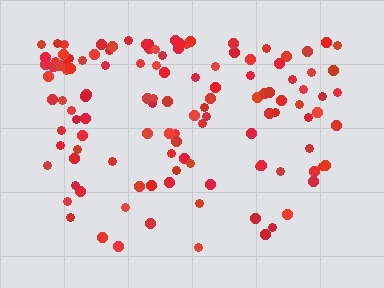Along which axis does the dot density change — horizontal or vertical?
Vertical.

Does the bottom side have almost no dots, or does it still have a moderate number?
Still a moderate number, just noticeably fewer than the top.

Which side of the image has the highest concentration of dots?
The top.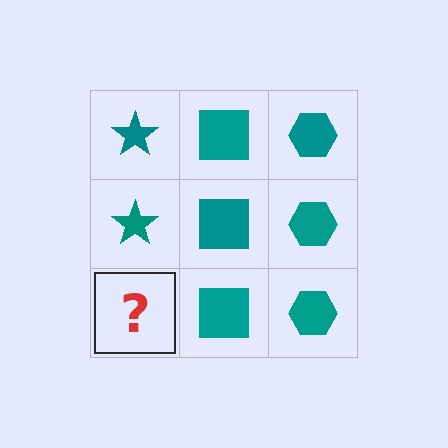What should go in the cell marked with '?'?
The missing cell should contain a teal star.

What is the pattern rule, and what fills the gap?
The rule is that each column has a consistent shape. The gap should be filled with a teal star.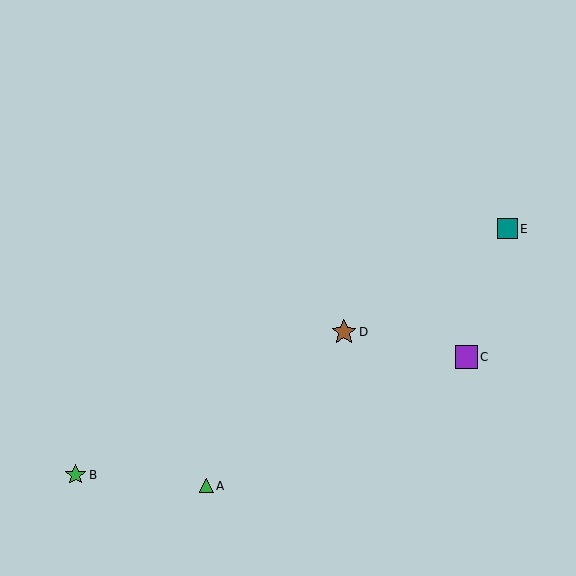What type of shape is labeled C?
Shape C is a purple square.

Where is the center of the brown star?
The center of the brown star is at (344, 332).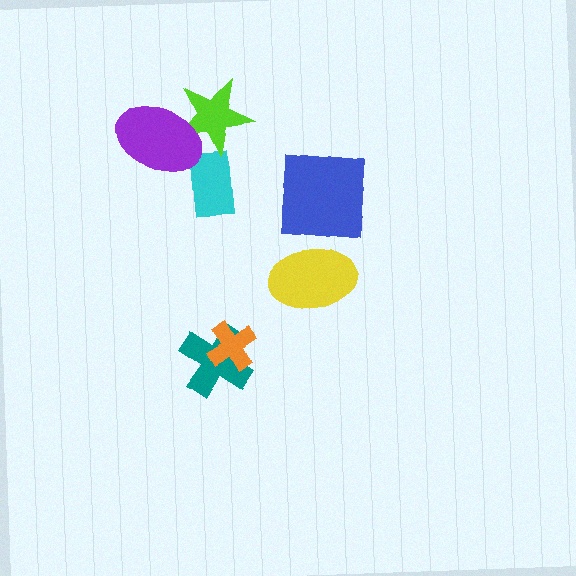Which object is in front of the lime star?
The purple ellipse is in front of the lime star.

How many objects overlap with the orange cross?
1 object overlaps with the orange cross.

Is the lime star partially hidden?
Yes, it is partially covered by another shape.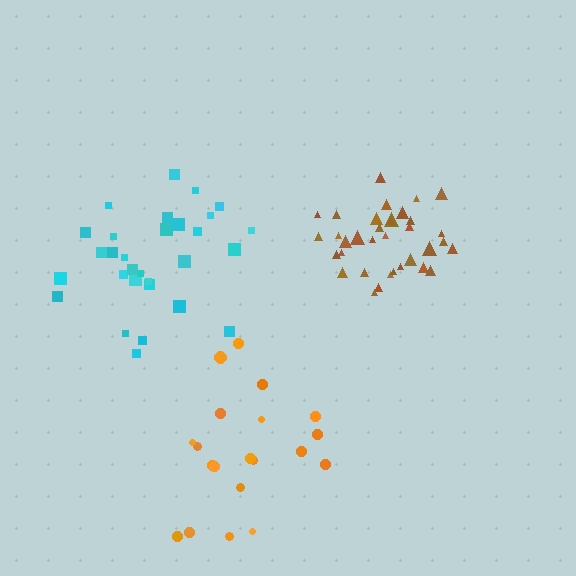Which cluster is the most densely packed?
Brown.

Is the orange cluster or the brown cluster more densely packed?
Brown.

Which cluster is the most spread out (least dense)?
Orange.